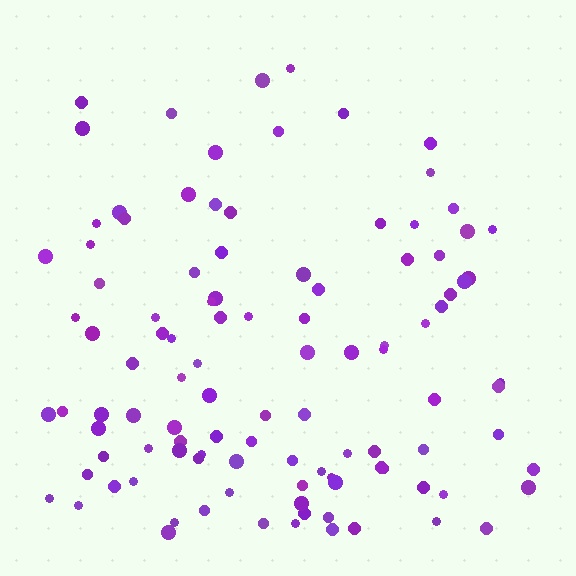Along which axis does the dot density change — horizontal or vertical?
Vertical.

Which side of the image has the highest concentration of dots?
The bottom.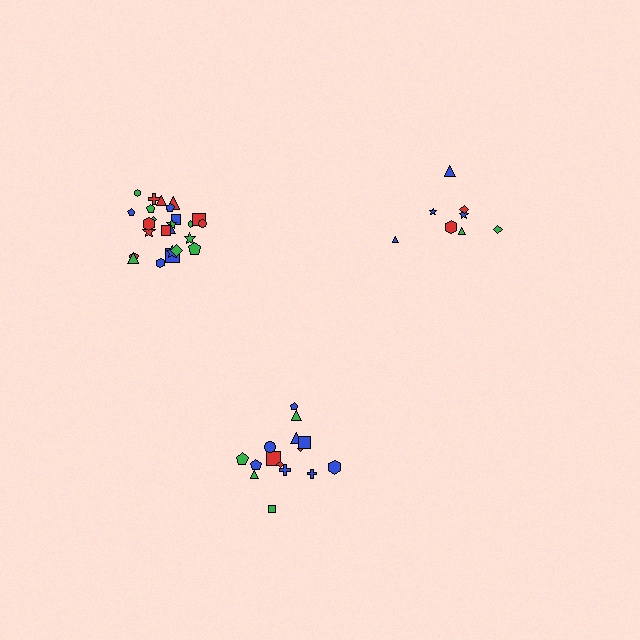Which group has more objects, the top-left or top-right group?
The top-left group.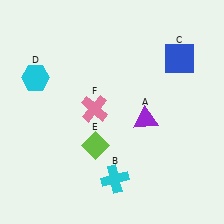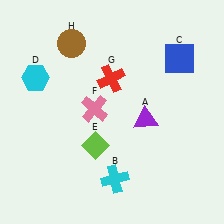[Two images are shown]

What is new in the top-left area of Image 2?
A red cross (G) was added in the top-left area of Image 2.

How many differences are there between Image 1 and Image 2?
There are 2 differences between the two images.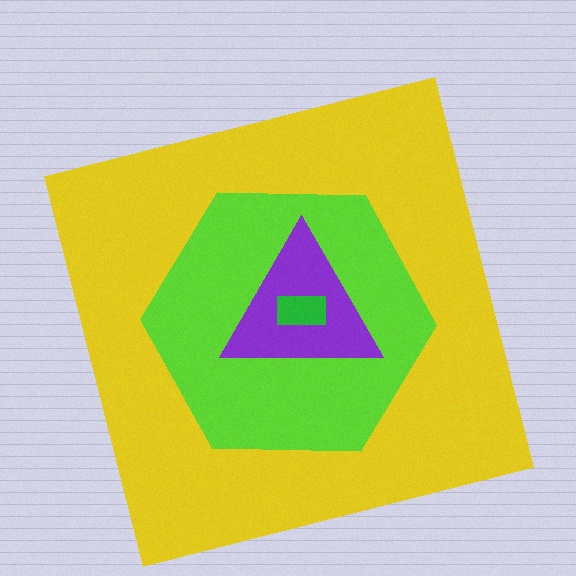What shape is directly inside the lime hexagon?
The purple triangle.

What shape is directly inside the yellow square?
The lime hexagon.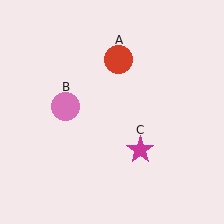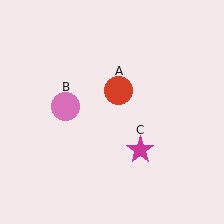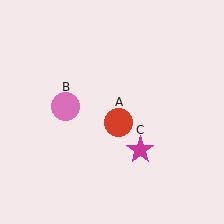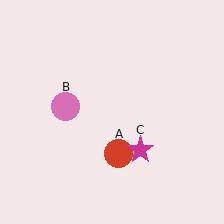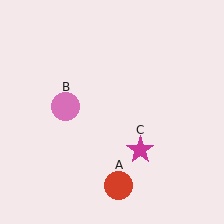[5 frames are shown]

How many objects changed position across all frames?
1 object changed position: red circle (object A).